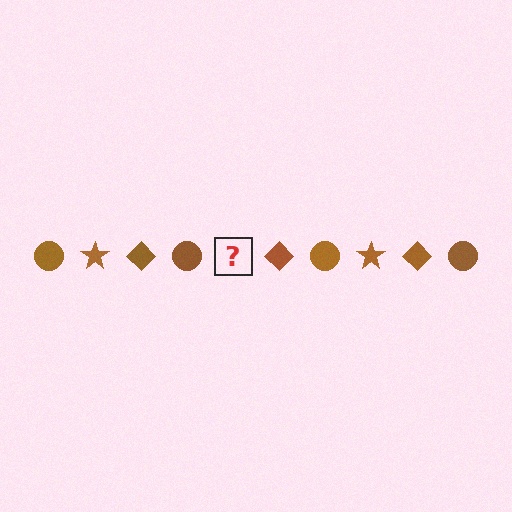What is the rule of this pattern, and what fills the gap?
The rule is that the pattern cycles through circle, star, diamond shapes in brown. The gap should be filled with a brown star.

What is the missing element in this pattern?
The missing element is a brown star.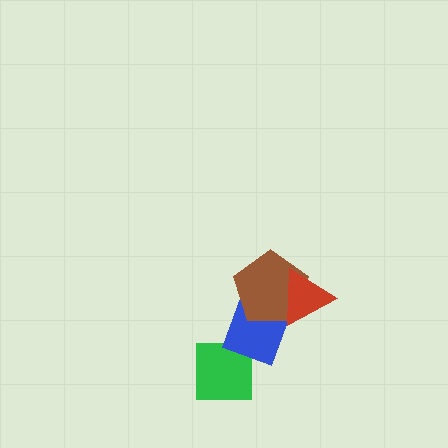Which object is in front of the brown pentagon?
The red triangle is in front of the brown pentagon.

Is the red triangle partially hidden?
No, no other shape covers it.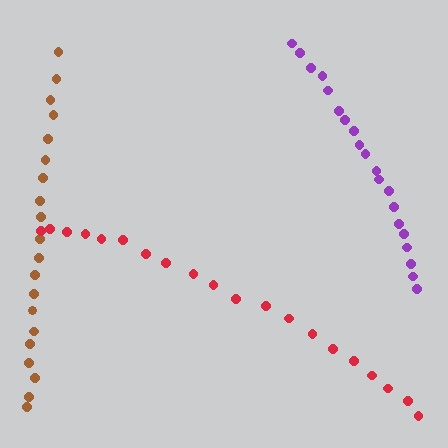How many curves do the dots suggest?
There are 3 distinct paths.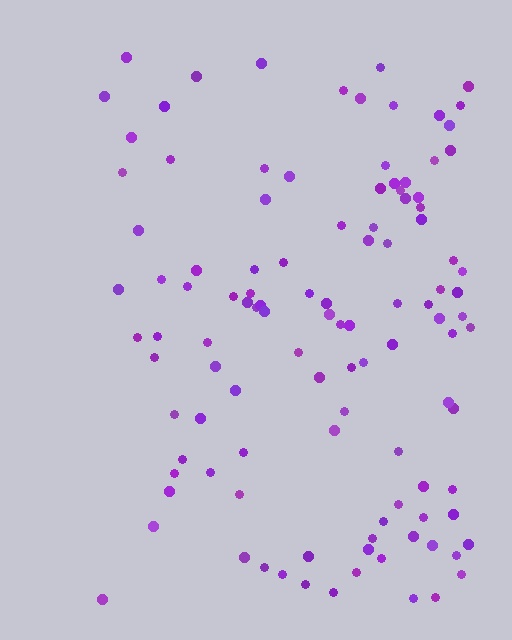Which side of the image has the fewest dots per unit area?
The left.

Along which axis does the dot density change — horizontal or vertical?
Horizontal.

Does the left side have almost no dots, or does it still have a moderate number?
Still a moderate number, just noticeably fewer than the right.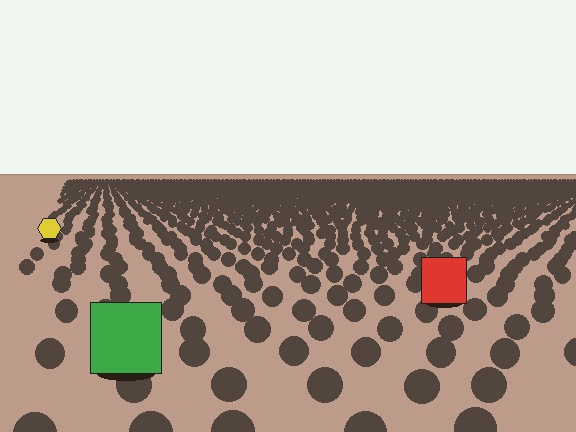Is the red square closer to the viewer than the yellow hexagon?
Yes. The red square is closer — you can tell from the texture gradient: the ground texture is coarser near it.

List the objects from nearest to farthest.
From nearest to farthest: the green square, the red square, the yellow hexagon.